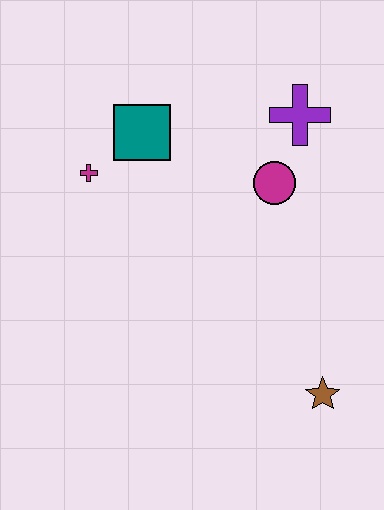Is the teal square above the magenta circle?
Yes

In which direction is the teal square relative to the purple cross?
The teal square is to the left of the purple cross.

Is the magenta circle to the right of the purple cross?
No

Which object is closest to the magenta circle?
The purple cross is closest to the magenta circle.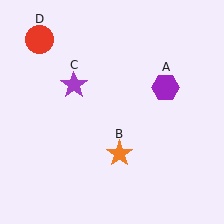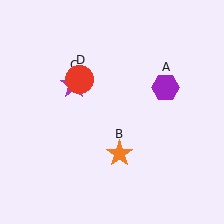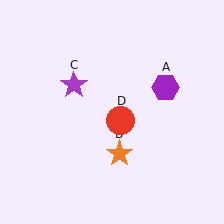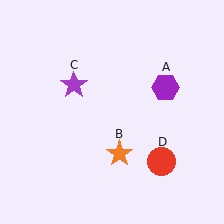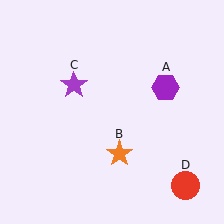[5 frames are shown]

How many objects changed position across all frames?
1 object changed position: red circle (object D).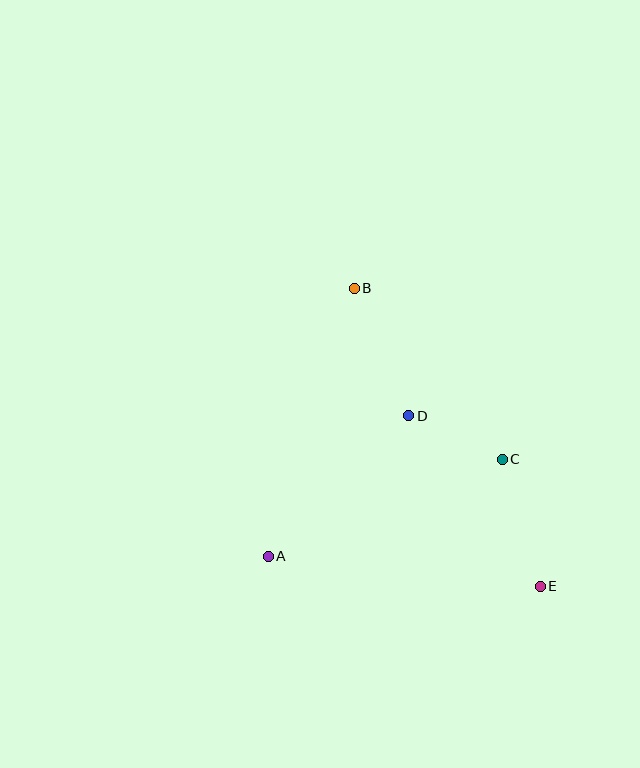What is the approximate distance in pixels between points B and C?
The distance between B and C is approximately 226 pixels.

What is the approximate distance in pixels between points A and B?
The distance between A and B is approximately 282 pixels.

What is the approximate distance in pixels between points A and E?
The distance between A and E is approximately 274 pixels.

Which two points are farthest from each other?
Points B and E are farthest from each other.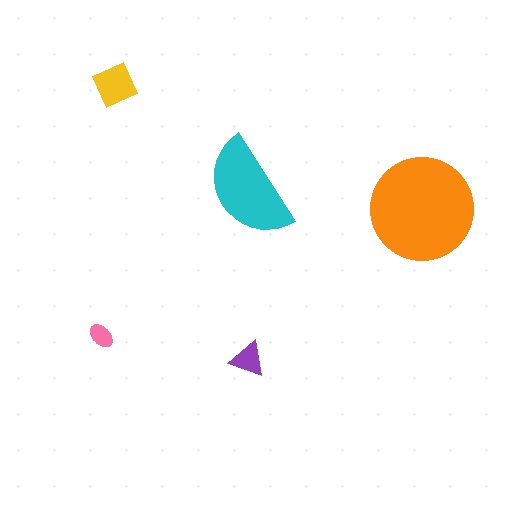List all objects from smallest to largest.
The pink ellipse, the purple triangle, the yellow square, the cyan semicircle, the orange circle.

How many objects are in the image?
There are 5 objects in the image.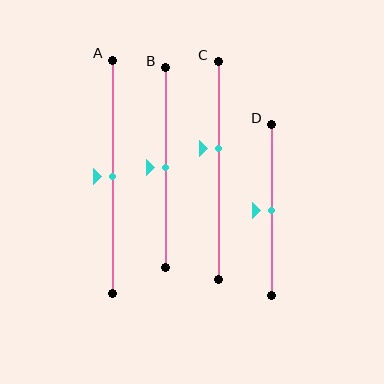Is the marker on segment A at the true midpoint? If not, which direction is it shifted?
Yes, the marker on segment A is at the true midpoint.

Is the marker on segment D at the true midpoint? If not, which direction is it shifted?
Yes, the marker on segment D is at the true midpoint.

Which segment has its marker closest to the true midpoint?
Segment A has its marker closest to the true midpoint.